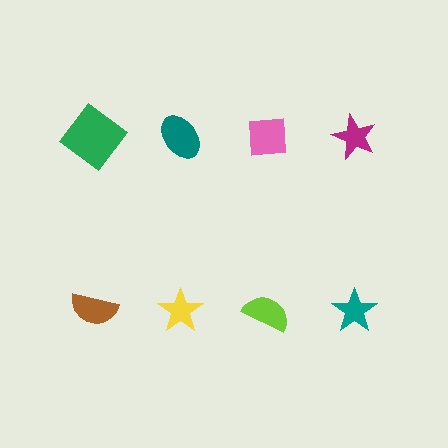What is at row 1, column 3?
A pink square.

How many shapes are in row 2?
4 shapes.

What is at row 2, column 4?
A teal star.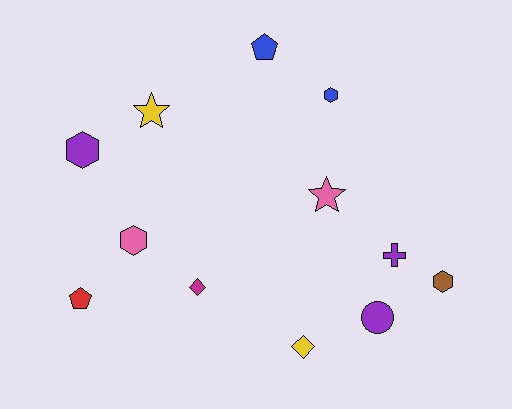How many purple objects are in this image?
There are 3 purple objects.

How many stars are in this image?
There are 2 stars.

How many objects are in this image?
There are 12 objects.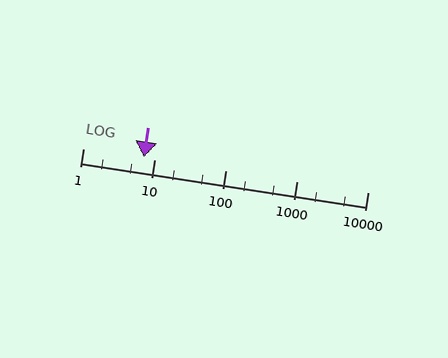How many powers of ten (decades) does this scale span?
The scale spans 4 decades, from 1 to 10000.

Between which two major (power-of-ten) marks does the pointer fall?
The pointer is between 1 and 10.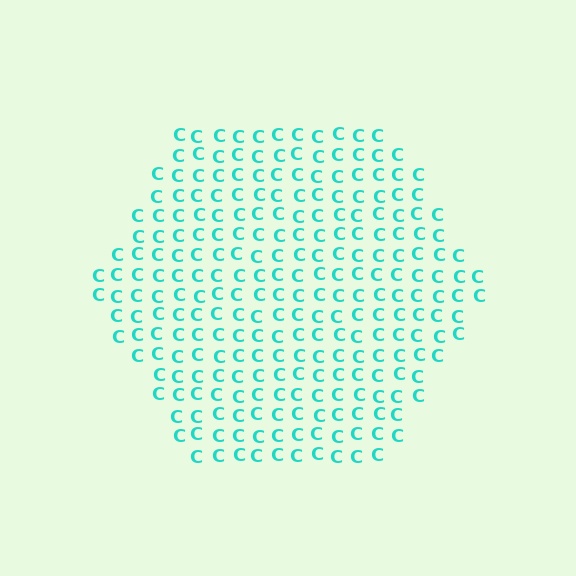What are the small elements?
The small elements are letter C's.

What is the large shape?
The large shape is a hexagon.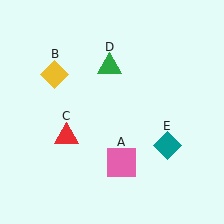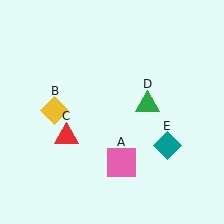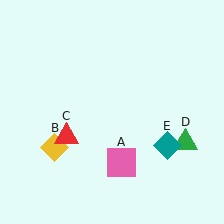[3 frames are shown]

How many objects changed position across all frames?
2 objects changed position: yellow diamond (object B), green triangle (object D).